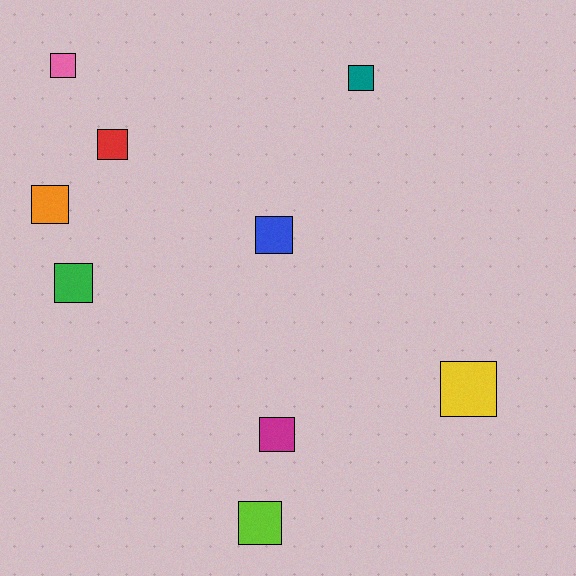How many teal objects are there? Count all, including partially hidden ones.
There is 1 teal object.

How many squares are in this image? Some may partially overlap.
There are 9 squares.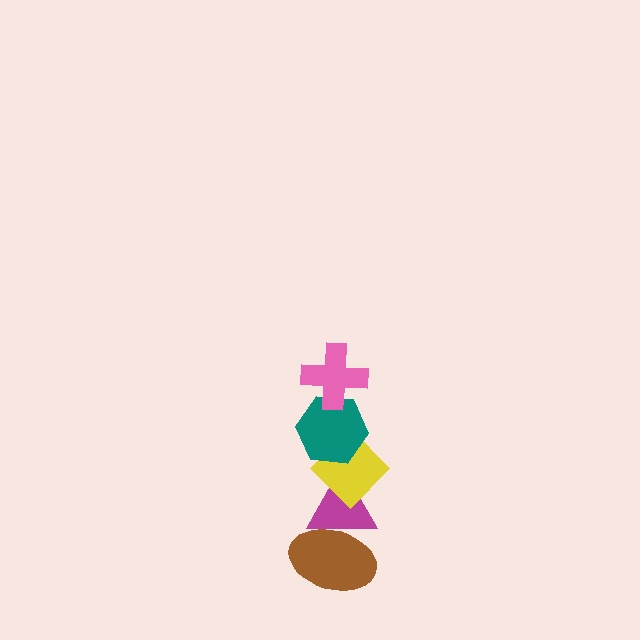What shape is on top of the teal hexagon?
The pink cross is on top of the teal hexagon.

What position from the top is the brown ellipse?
The brown ellipse is 5th from the top.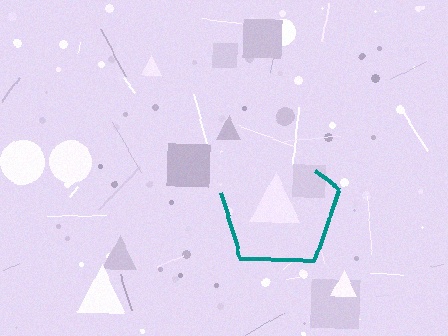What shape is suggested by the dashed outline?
The dashed outline suggests a pentagon.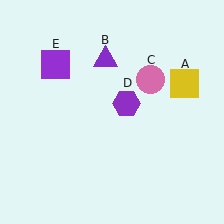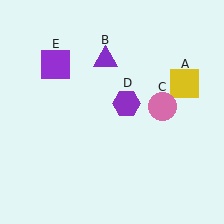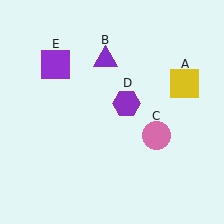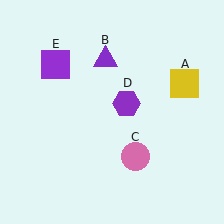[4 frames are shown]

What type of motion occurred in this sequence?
The pink circle (object C) rotated clockwise around the center of the scene.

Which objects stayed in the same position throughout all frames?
Yellow square (object A) and purple triangle (object B) and purple hexagon (object D) and purple square (object E) remained stationary.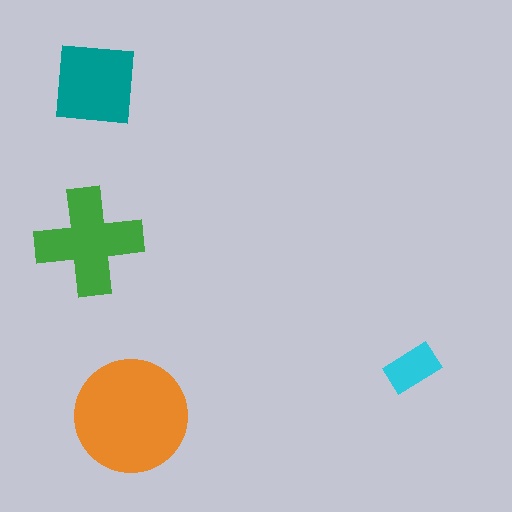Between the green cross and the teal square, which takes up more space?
The green cross.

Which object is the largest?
The orange circle.